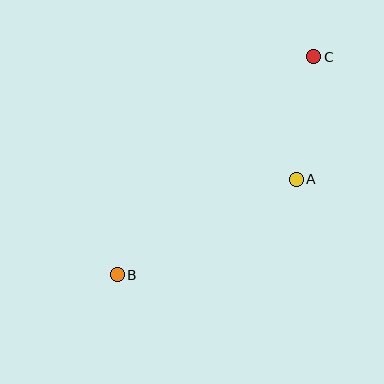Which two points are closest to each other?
Points A and C are closest to each other.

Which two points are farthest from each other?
Points B and C are farthest from each other.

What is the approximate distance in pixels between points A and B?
The distance between A and B is approximately 203 pixels.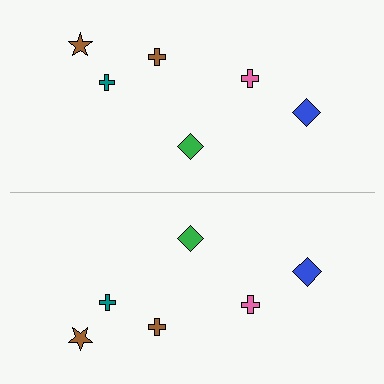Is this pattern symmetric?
Yes, this pattern has bilateral (reflection) symmetry.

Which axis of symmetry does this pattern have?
The pattern has a horizontal axis of symmetry running through the center of the image.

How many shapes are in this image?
There are 12 shapes in this image.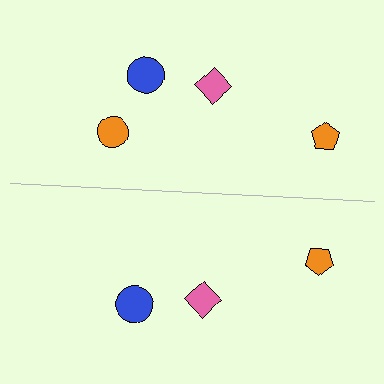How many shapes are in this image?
There are 7 shapes in this image.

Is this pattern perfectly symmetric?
No, the pattern is not perfectly symmetric. A orange circle is missing from the bottom side.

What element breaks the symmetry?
A orange circle is missing from the bottom side.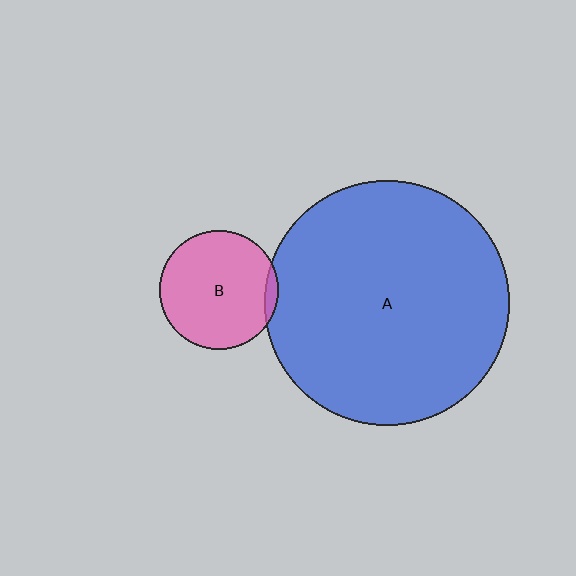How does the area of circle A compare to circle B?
Approximately 4.3 times.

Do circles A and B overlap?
Yes.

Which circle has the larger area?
Circle A (blue).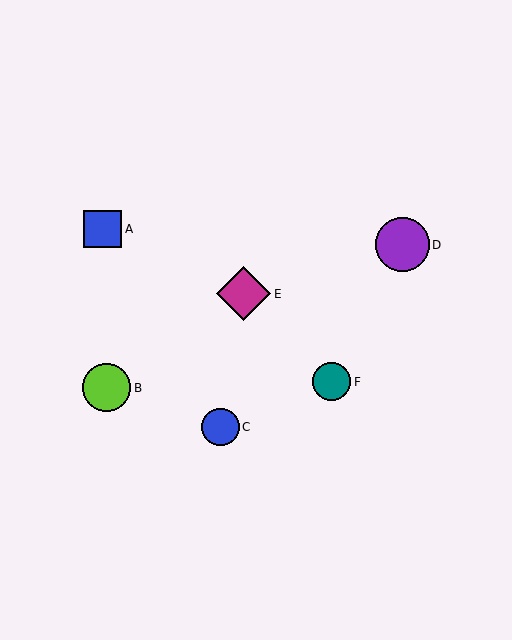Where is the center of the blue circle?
The center of the blue circle is at (221, 427).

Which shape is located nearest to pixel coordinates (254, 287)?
The magenta diamond (labeled E) at (243, 294) is nearest to that location.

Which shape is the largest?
The magenta diamond (labeled E) is the largest.